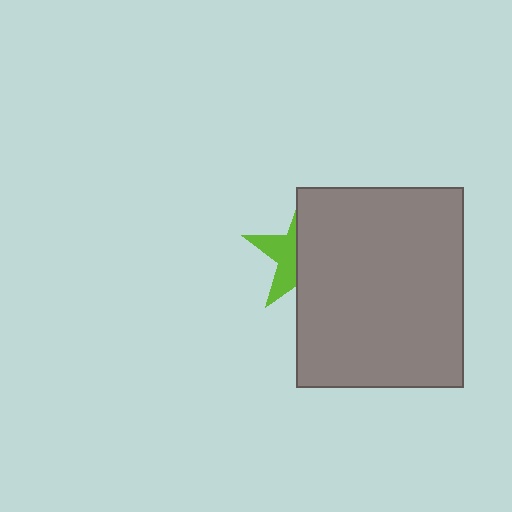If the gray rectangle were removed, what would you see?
You would see the complete lime star.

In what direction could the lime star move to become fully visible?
The lime star could move left. That would shift it out from behind the gray rectangle entirely.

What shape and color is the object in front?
The object in front is a gray rectangle.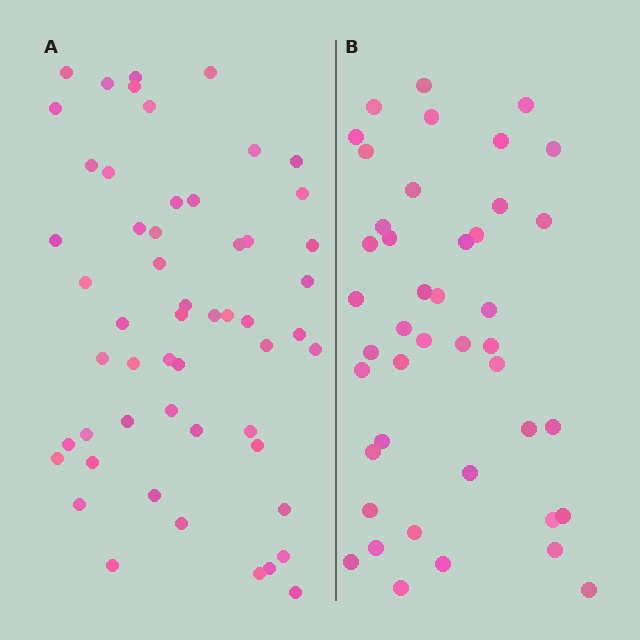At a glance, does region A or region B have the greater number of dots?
Region A (the left region) has more dots.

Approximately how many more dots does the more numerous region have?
Region A has roughly 12 or so more dots than region B.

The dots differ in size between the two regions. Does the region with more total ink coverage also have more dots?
No. Region B has more total ink coverage because its dots are larger, but region A actually contains more individual dots. Total area can be misleading — the number of items is what matters here.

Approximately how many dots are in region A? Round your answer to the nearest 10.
About 50 dots. (The exact count is 54, which rounds to 50.)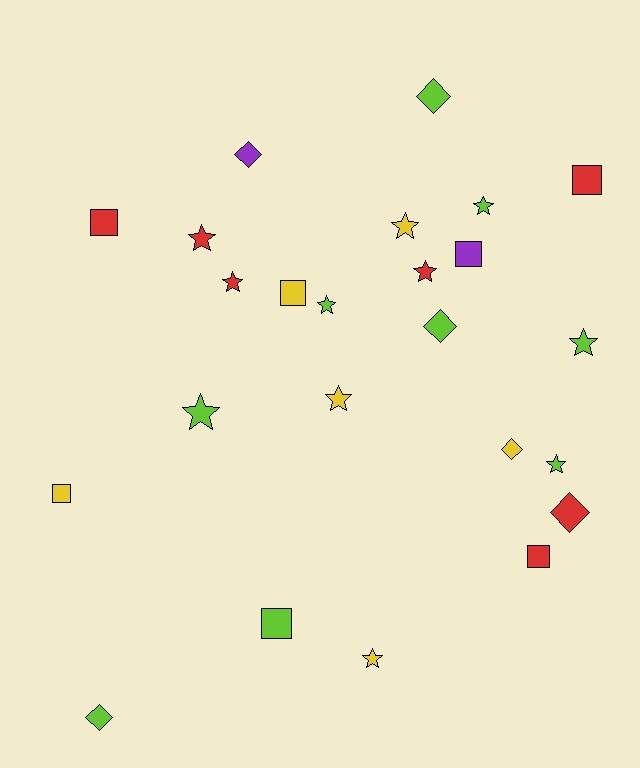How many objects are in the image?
There are 24 objects.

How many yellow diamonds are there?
There is 1 yellow diamond.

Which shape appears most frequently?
Star, with 11 objects.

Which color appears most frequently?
Lime, with 9 objects.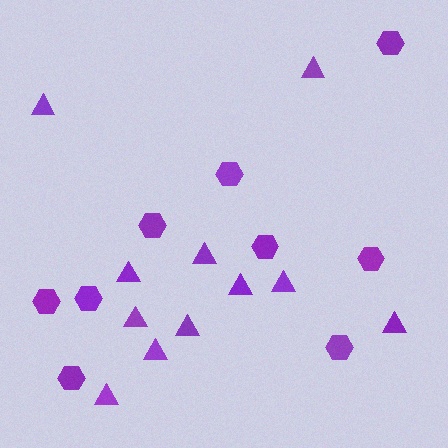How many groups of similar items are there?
There are 2 groups: one group of triangles (11) and one group of hexagons (9).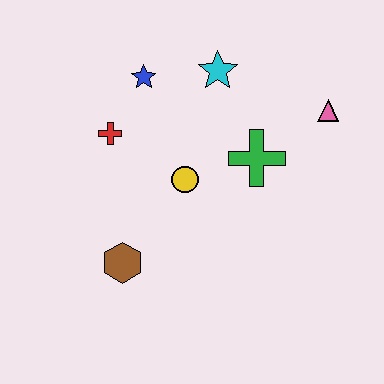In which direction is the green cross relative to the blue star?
The green cross is to the right of the blue star.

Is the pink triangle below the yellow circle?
No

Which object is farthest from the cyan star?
The brown hexagon is farthest from the cyan star.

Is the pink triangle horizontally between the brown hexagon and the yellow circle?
No